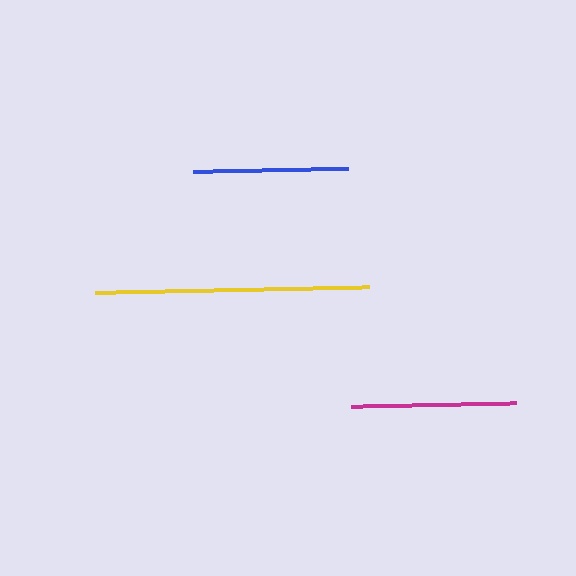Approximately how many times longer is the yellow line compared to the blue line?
The yellow line is approximately 1.8 times the length of the blue line.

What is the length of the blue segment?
The blue segment is approximately 155 pixels long.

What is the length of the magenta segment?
The magenta segment is approximately 165 pixels long.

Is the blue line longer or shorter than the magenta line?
The magenta line is longer than the blue line.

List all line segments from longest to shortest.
From longest to shortest: yellow, magenta, blue.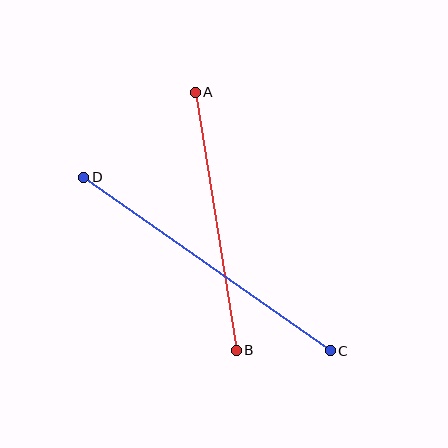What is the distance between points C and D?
The distance is approximately 301 pixels.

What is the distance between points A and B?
The distance is approximately 261 pixels.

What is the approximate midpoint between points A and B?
The midpoint is at approximately (216, 221) pixels.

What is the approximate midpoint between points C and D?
The midpoint is at approximately (207, 264) pixels.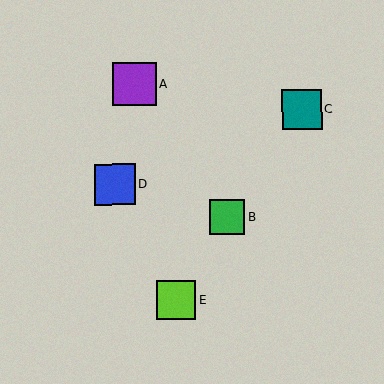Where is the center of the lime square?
The center of the lime square is at (176, 300).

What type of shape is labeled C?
Shape C is a teal square.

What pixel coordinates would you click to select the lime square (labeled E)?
Click at (176, 300) to select the lime square E.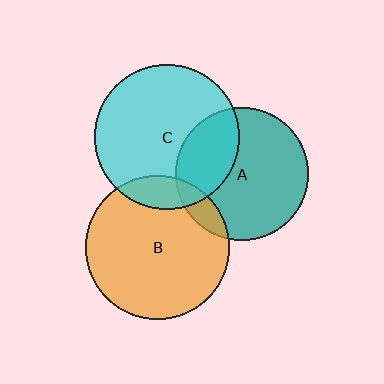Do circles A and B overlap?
Yes.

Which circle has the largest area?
Circle C (cyan).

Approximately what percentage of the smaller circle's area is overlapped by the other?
Approximately 10%.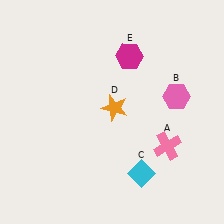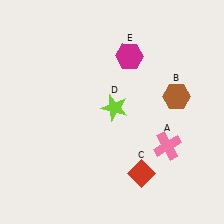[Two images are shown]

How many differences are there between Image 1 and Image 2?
There are 3 differences between the two images.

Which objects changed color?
B changed from pink to brown. C changed from cyan to red. D changed from orange to lime.